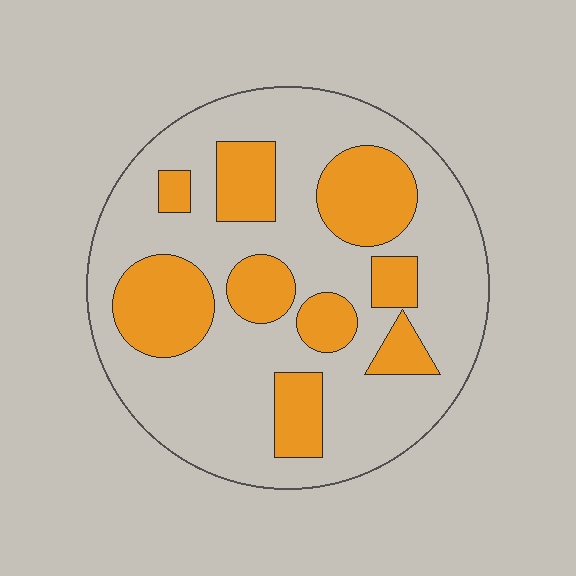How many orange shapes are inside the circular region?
9.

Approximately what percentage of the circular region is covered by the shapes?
Approximately 30%.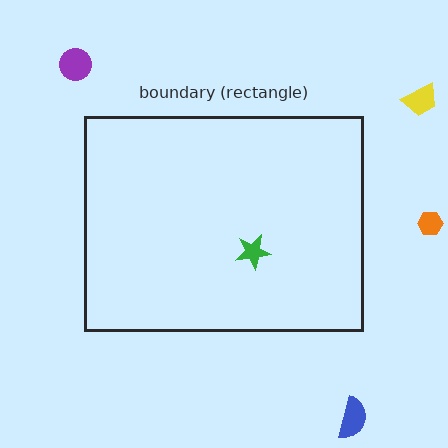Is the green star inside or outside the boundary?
Inside.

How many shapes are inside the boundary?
1 inside, 4 outside.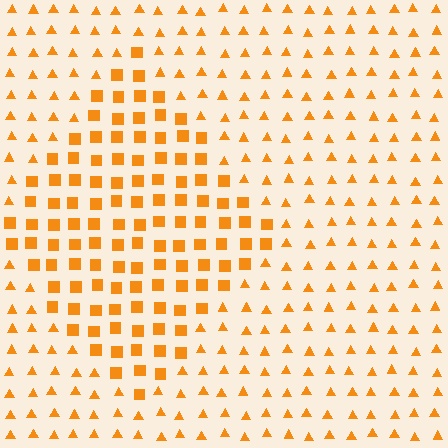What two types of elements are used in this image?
The image uses squares inside the diamond region and triangles outside it.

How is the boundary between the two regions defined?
The boundary is defined by a change in element shape: squares inside vs. triangles outside. All elements share the same color and spacing.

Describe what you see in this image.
The image is filled with small orange elements arranged in a uniform grid. A diamond-shaped region contains squares, while the surrounding area contains triangles. The boundary is defined purely by the change in element shape.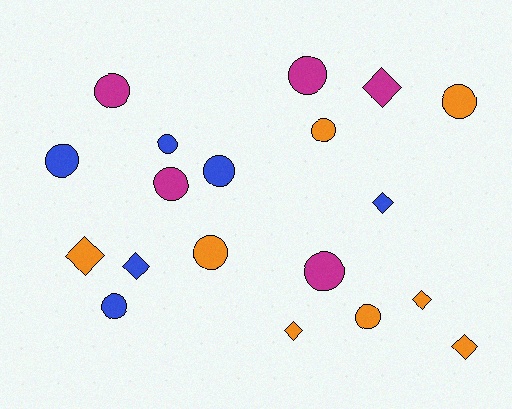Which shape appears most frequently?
Circle, with 12 objects.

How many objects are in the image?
There are 19 objects.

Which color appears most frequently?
Orange, with 8 objects.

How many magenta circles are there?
There are 4 magenta circles.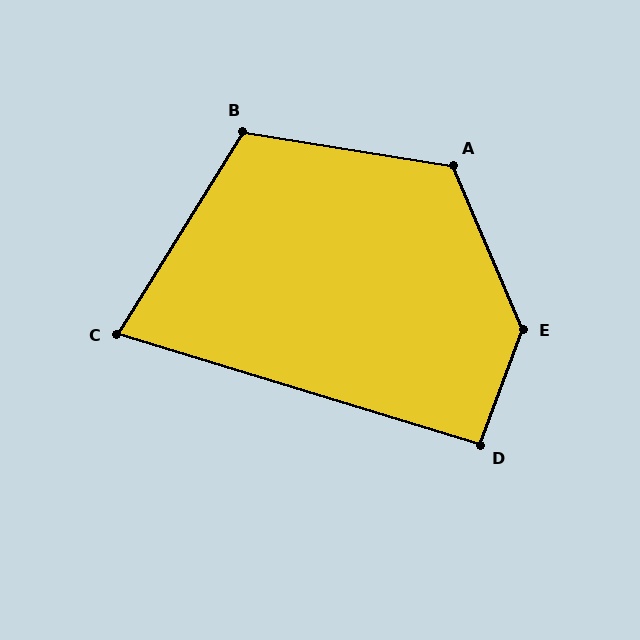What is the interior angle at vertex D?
Approximately 93 degrees (approximately right).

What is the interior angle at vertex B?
Approximately 113 degrees (obtuse).